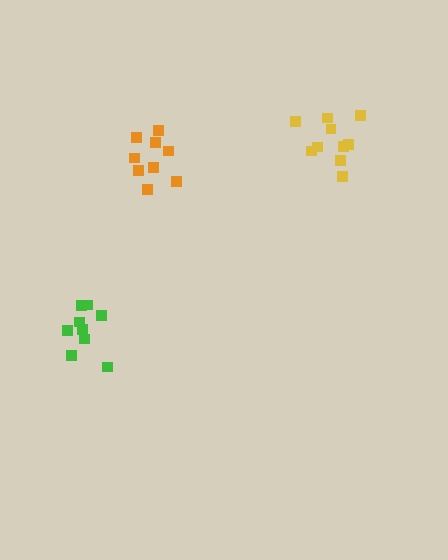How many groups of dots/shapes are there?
There are 3 groups.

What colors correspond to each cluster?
The clusters are colored: yellow, green, orange.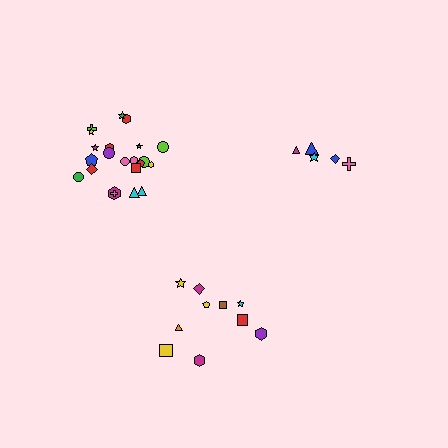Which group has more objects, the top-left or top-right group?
The top-left group.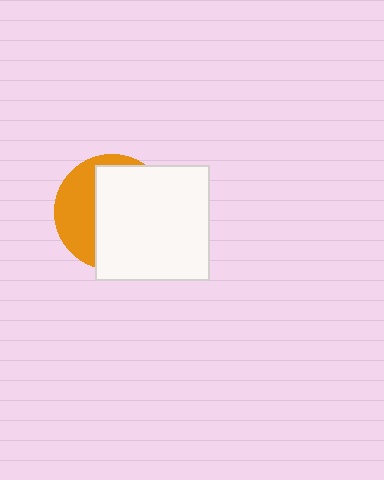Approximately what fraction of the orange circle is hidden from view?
Roughly 64% of the orange circle is hidden behind the white square.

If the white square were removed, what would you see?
You would see the complete orange circle.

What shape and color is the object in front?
The object in front is a white square.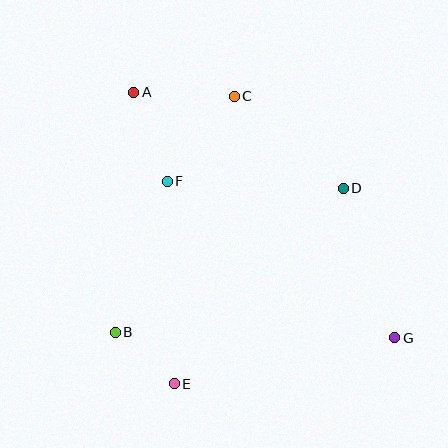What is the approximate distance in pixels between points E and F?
The distance between E and F is approximately 203 pixels.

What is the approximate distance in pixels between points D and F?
The distance between D and F is approximately 176 pixels.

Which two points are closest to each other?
Points B and E are closest to each other.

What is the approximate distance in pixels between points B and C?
The distance between B and C is approximately 264 pixels.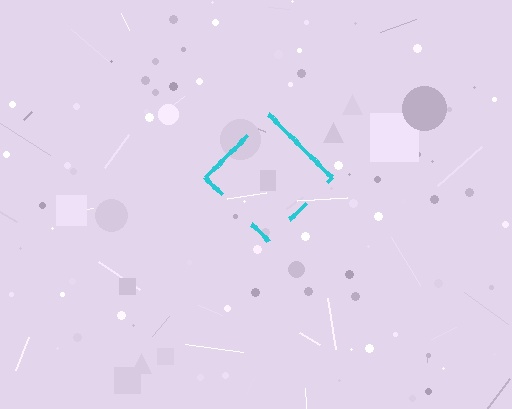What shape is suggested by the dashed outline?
The dashed outline suggests a diamond.